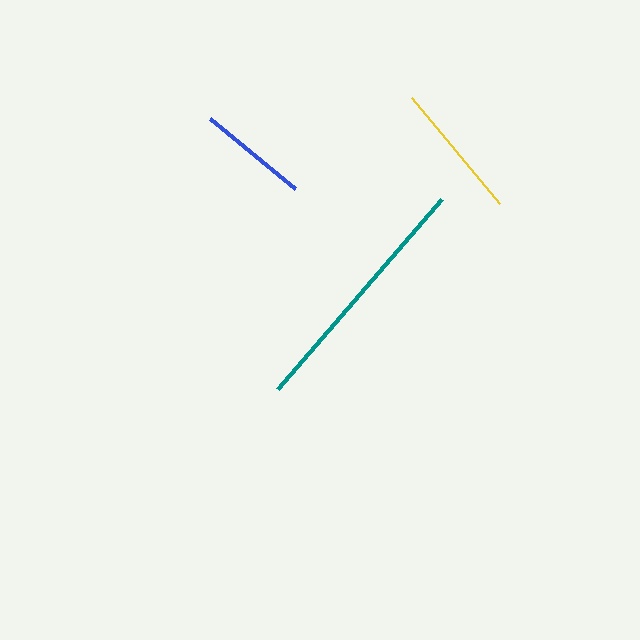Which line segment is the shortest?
The blue line is the shortest at approximately 109 pixels.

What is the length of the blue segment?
The blue segment is approximately 109 pixels long.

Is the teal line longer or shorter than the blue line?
The teal line is longer than the blue line.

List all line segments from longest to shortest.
From longest to shortest: teal, yellow, blue.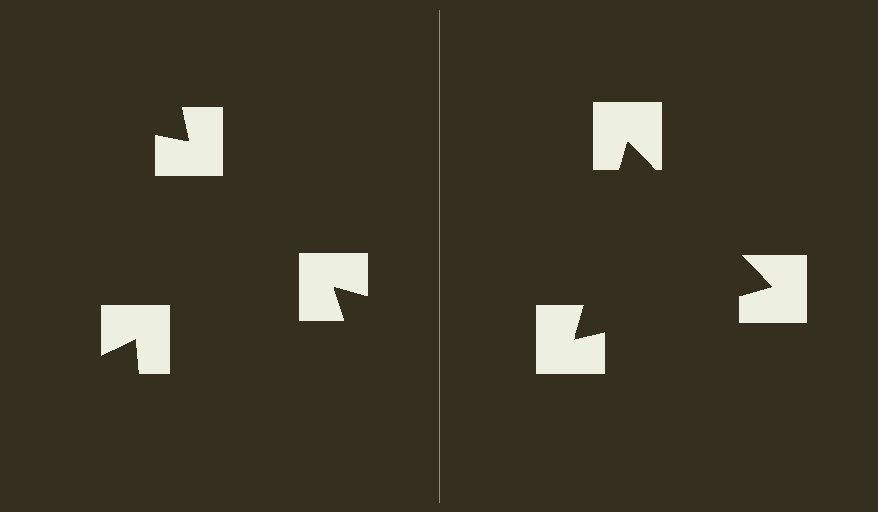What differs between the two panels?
The notched squares are positioned identically on both sides; only the wedge orientations differ. On the right they align to a triangle; on the left they are misaligned.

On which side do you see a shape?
An illusory triangle appears on the right side. On the left side the wedge cuts are rotated, so no coherent shape forms.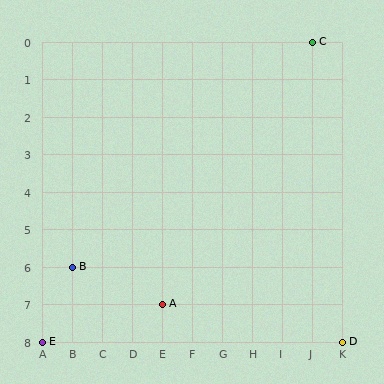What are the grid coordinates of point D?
Point D is at grid coordinates (K, 8).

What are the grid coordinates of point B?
Point B is at grid coordinates (B, 6).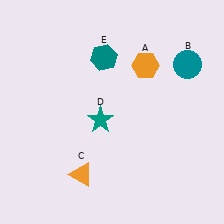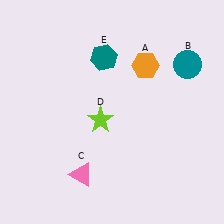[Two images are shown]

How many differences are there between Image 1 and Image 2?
There are 2 differences between the two images.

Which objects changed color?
C changed from orange to pink. D changed from teal to lime.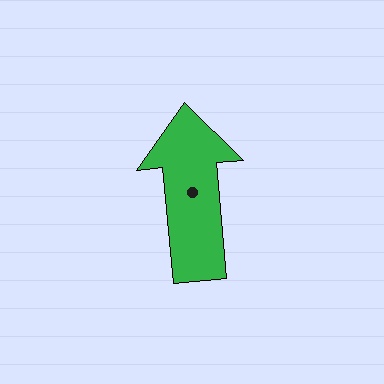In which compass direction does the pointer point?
North.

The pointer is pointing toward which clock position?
Roughly 12 o'clock.